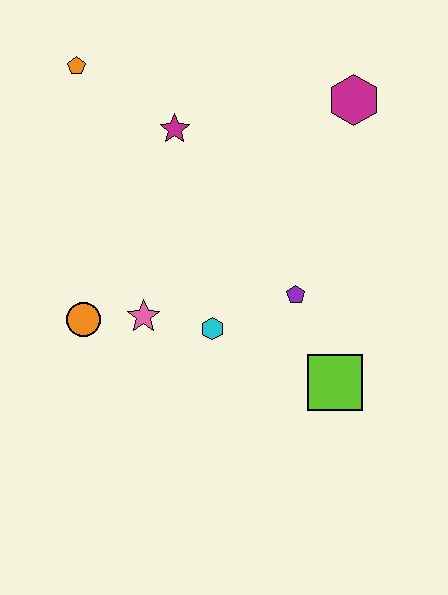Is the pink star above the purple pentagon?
No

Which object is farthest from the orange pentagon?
The lime square is farthest from the orange pentagon.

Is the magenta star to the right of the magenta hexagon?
No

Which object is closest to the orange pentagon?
The magenta star is closest to the orange pentagon.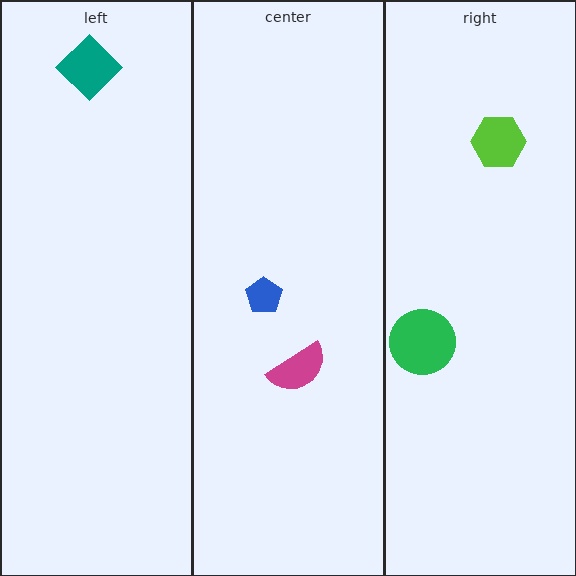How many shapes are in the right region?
2.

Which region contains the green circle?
The right region.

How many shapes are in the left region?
1.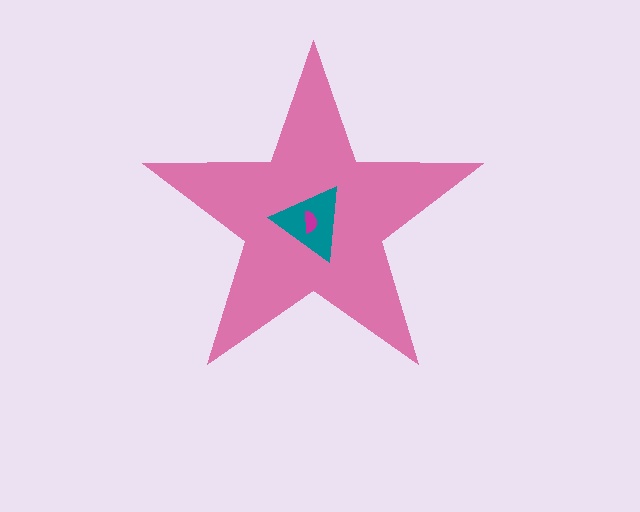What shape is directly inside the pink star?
The teal triangle.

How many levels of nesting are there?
3.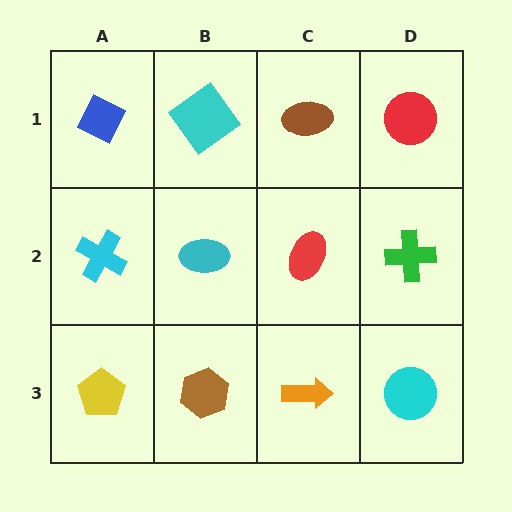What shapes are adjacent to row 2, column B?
A cyan diamond (row 1, column B), a brown hexagon (row 3, column B), a cyan cross (row 2, column A), a red ellipse (row 2, column C).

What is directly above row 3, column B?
A cyan ellipse.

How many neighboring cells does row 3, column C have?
3.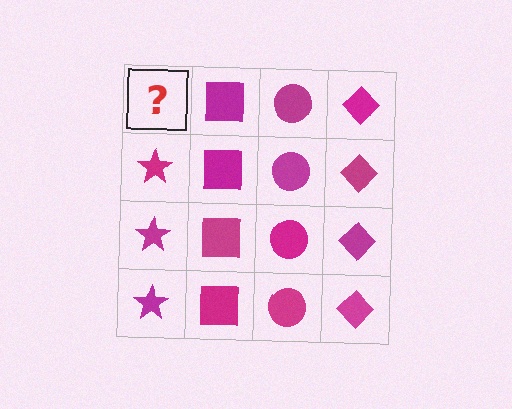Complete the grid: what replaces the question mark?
The question mark should be replaced with a magenta star.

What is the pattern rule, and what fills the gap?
The rule is that each column has a consistent shape. The gap should be filled with a magenta star.